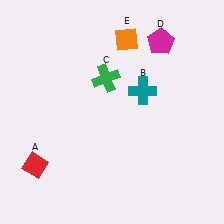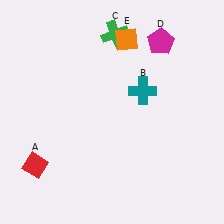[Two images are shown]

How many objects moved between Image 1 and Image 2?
1 object moved between the two images.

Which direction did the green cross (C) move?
The green cross (C) moved up.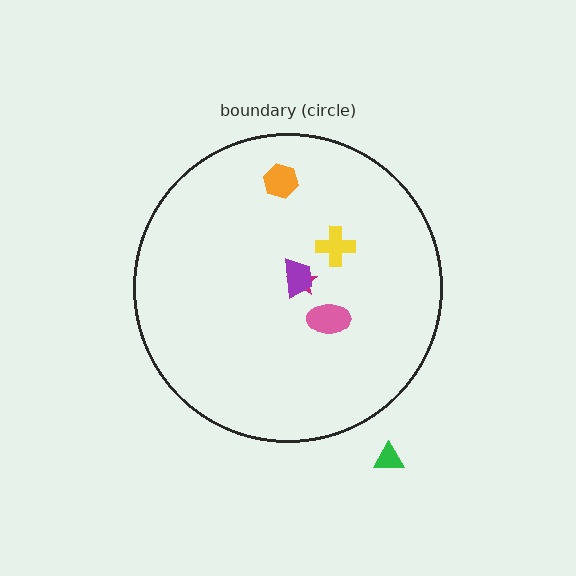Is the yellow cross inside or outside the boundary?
Inside.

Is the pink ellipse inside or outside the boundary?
Inside.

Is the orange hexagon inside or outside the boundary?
Inside.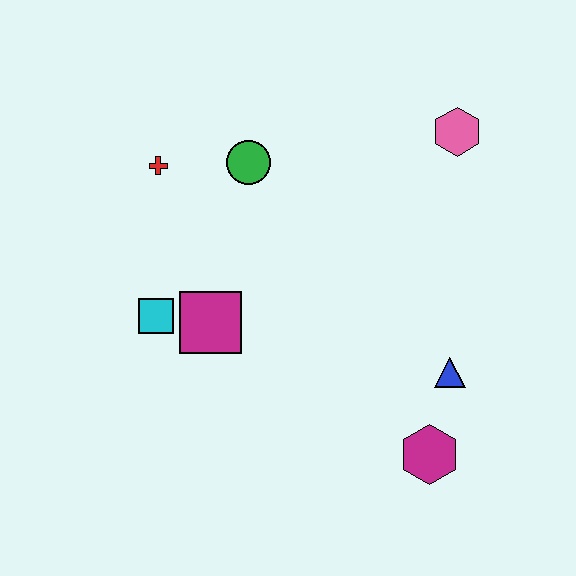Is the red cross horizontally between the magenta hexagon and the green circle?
No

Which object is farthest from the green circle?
The magenta hexagon is farthest from the green circle.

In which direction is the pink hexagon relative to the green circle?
The pink hexagon is to the right of the green circle.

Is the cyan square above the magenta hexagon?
Yes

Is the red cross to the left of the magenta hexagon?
Yes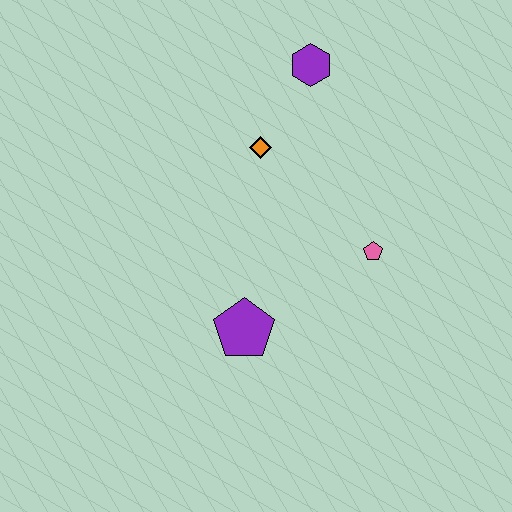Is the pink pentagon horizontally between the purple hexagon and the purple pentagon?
No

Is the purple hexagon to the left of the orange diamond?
No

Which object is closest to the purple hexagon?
The orange diamond is closest to the purple hexagon.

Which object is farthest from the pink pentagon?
The purple hexagon is farthest from the pink pentagon.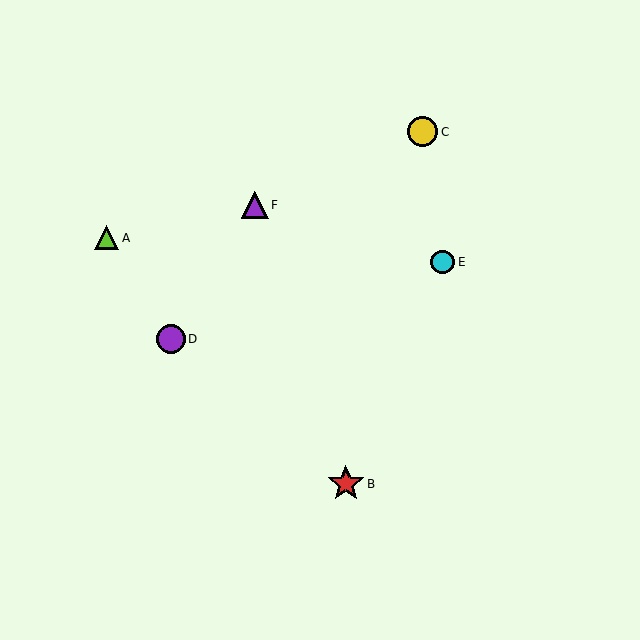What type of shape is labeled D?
Shape D is a purple circle.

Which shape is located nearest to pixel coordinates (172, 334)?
The purple circle (labeled D) at (171, 339) is nearest to that location.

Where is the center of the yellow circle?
The center of the yellow circle is at (423, 132).